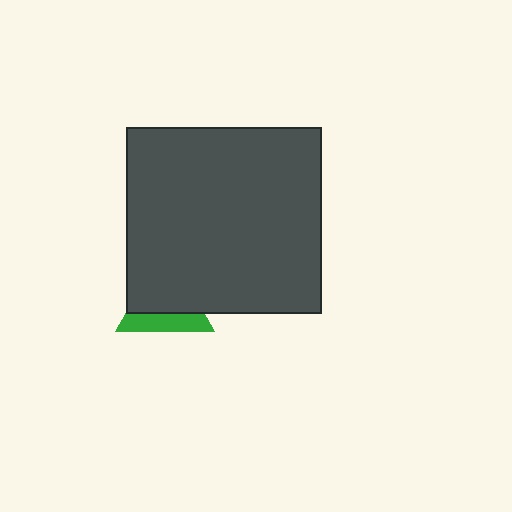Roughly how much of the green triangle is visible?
A small part of it is visible (roughly 37%).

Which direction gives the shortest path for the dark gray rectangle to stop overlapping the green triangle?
Moving up gives the shortest separation.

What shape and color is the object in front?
The object in front is a dark gray rectangle.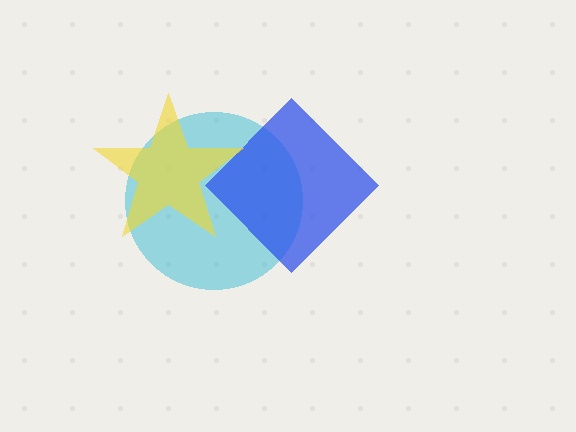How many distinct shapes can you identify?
There are 3 distinct shapes: a cyan circle, a blue diamond, a yellow star.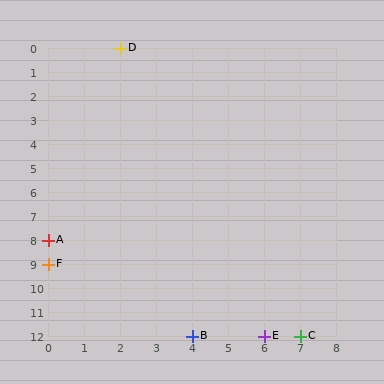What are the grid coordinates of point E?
Point E is at grid coordinates (6, 12).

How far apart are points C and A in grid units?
Points C and A are 7 columns and 4 rows apart (about 8.1 grid units diagonally).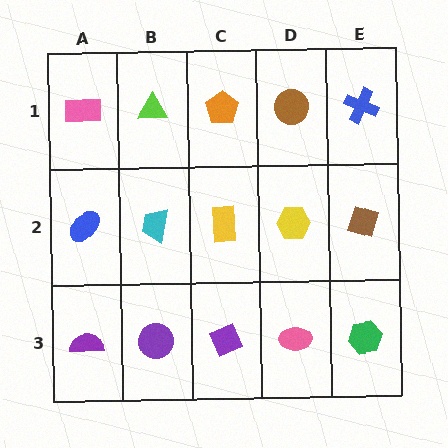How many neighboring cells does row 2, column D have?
4.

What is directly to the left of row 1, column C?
A lime triangle.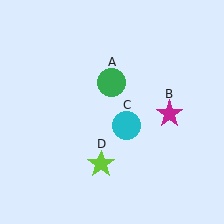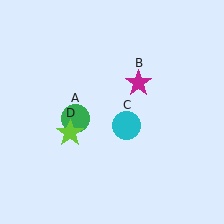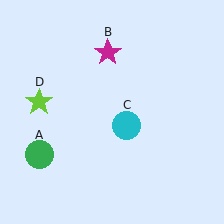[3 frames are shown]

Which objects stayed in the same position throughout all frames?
Cyan circle (object C) remained stationary.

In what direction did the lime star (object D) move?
The lime star (object D) moved up and to the left.